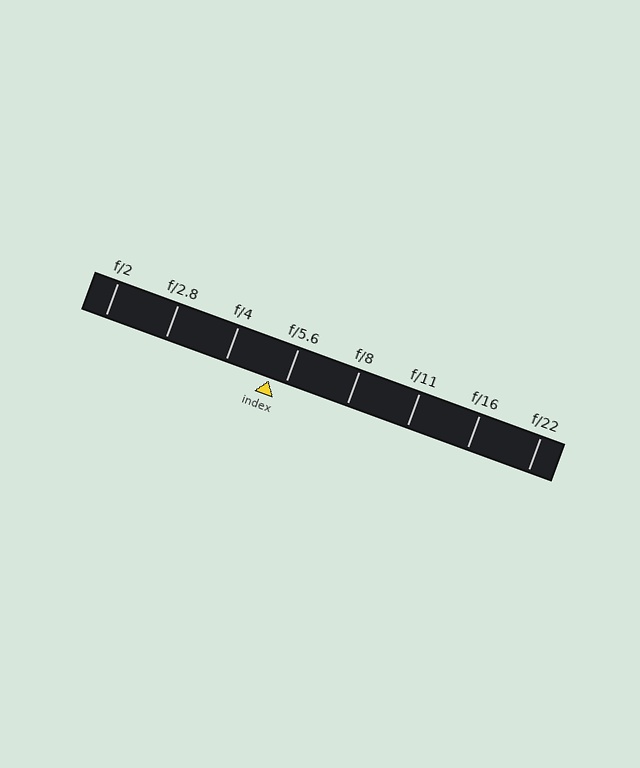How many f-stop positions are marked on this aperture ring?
There are 8 f-stop positions marked.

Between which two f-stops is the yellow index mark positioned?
The index mark is between f/4 and f/5.6.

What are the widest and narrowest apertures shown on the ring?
The widest aperture shown is f/2 and the narrowest is f/22.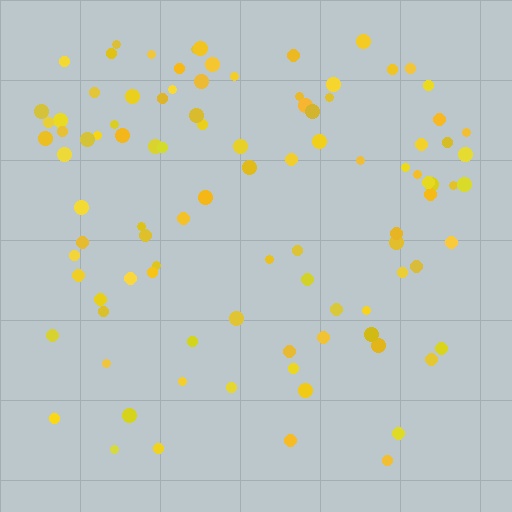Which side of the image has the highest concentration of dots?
The top.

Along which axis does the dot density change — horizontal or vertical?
Vertical.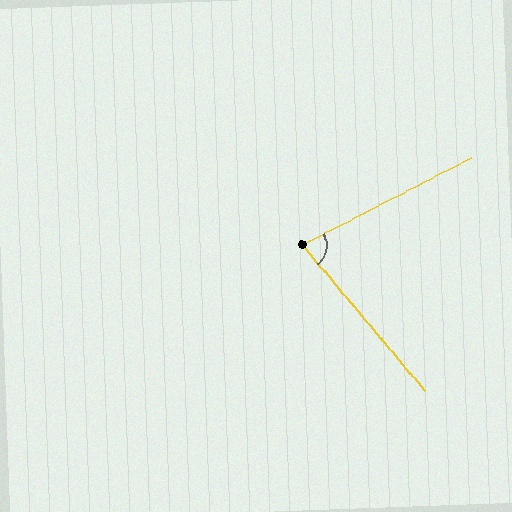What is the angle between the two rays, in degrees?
Approximately 77 degrees.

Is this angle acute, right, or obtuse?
It is acute.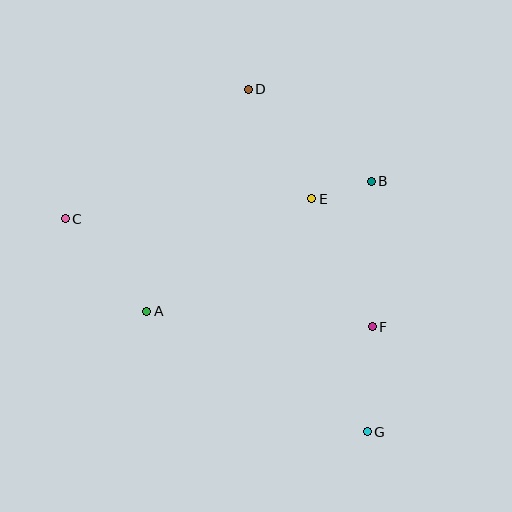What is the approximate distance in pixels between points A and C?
The distance between A and C is approximately 123 pixels.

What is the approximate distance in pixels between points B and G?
The distance between B and G is approximately 251 pixels.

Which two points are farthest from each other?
Points C and G are farthest from each other.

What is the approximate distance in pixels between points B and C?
The distance between B and C is approximately 308 pixels.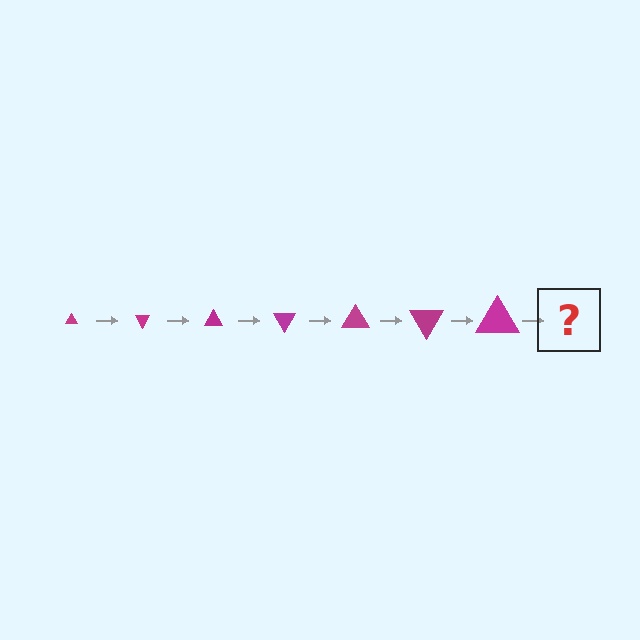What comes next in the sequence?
The next element should be a triangle, larger than the previous one and rotated 420 degrees from the start.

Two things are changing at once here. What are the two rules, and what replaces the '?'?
The two rules are that the triangle grows larger each step and it rotates 60 degrees each step. The '?' should be a triangle, larger than the previous one and rotated 420 degrees from the start.